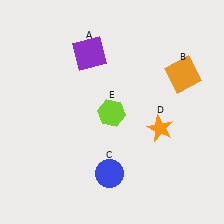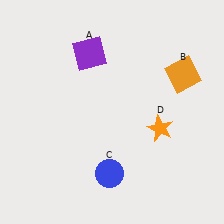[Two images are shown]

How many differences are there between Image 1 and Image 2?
There is 1 difference between the two images.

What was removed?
The lime hexagon (E) was removed in Image 2.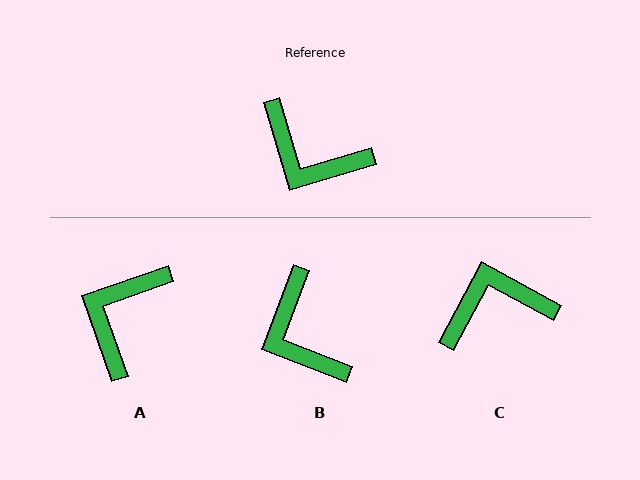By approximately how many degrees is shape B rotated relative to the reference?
Approximately 37 degrees clockwise.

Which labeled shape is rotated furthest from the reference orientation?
C, about 135 degrees away.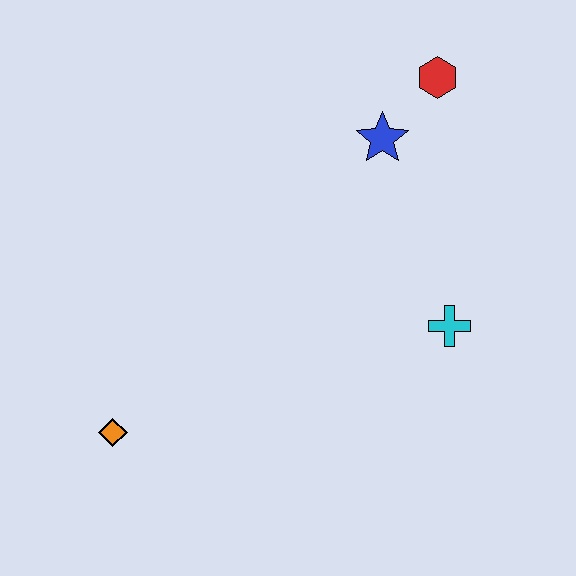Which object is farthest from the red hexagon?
The orange diamond is farthest from the red hexagon.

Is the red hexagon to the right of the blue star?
Yes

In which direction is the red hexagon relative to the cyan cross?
The red hexagon is above the cyan cross.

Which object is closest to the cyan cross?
The blue star is closest to the cyan cross.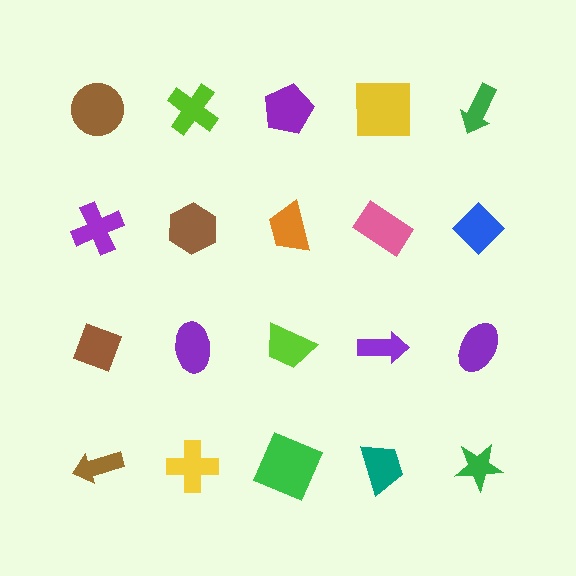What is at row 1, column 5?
A green arrow.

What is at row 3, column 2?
A purple ellipse.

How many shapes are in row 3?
5 shapes.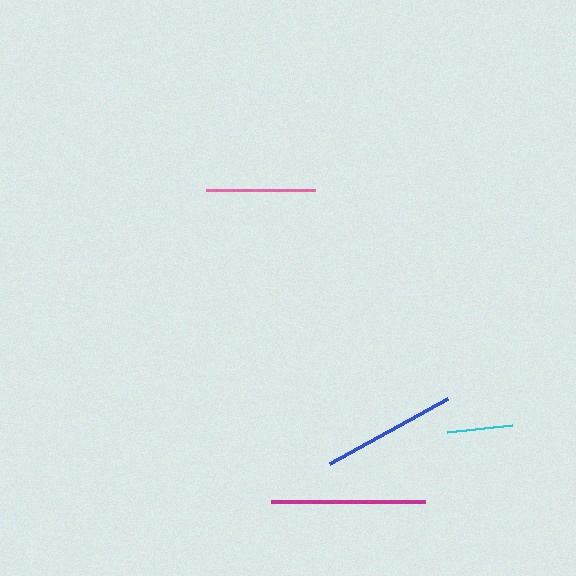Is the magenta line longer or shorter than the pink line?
The magenta line is longer than the pink line.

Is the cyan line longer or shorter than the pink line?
The pink line is longer than the cyan line.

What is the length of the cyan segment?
The cyan segment is approximately 65 pixels long.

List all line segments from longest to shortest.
From longest to shortest: magenta, blue, pink, cyan.